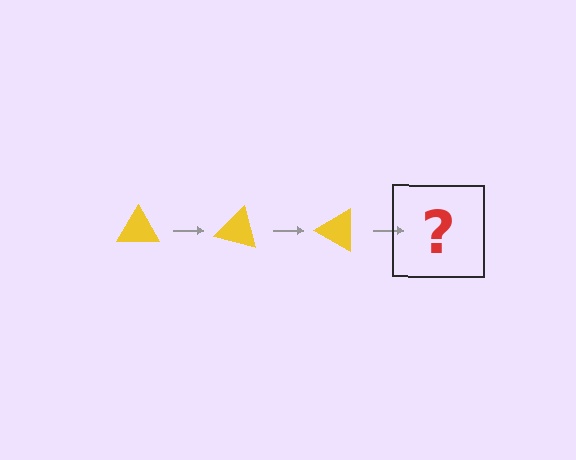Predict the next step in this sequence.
The next step is a yellow triangle rotated 45 degrees.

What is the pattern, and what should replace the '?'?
The pattern is that the triangle rotates 15 degrees each step. The '?' should be a yellow triangle rotated 45 degrees.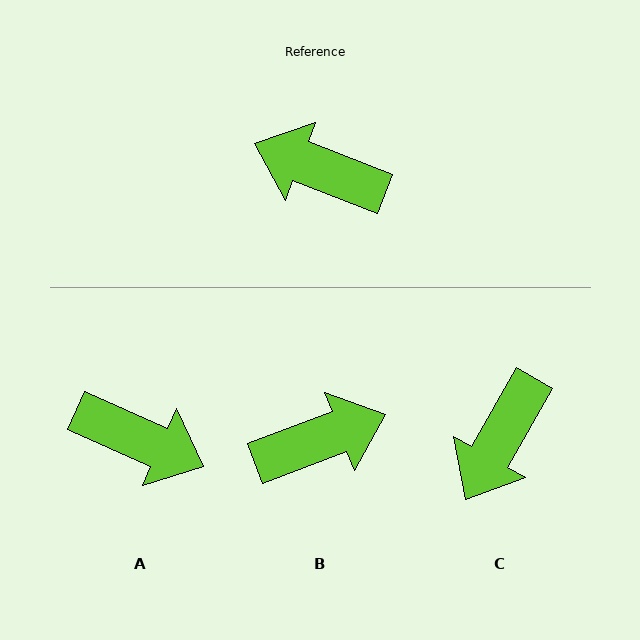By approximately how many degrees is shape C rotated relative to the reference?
Approximately 81 degrees counter-clockwise.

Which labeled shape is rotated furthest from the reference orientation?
A, about 177 degrees away.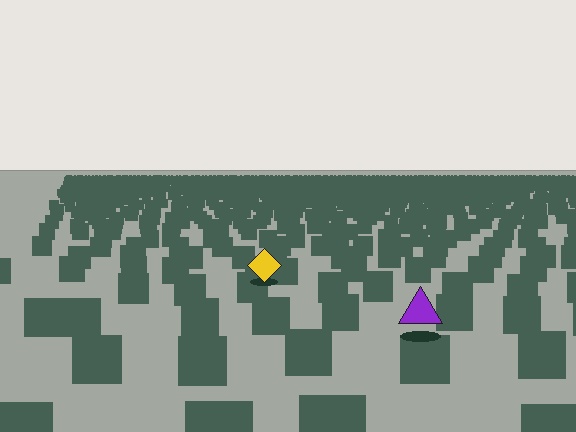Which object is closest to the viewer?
The purple triangle is closest. The texture marks near it are larger and more spread out.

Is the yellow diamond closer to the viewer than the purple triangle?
No. The purple triangle is closer — you can tell from the texture gradient: the ground texture is coarser near it.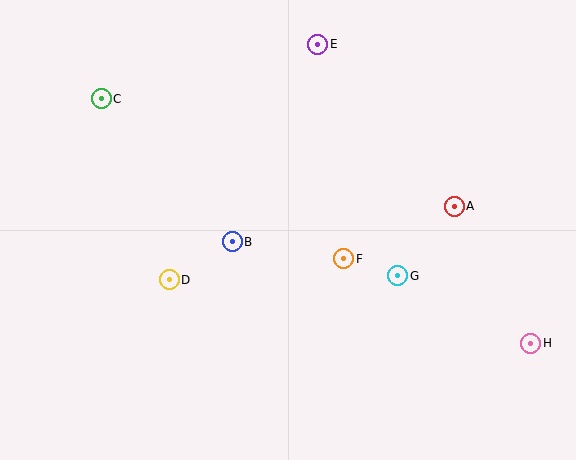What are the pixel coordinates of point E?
Point E is at (318, 44).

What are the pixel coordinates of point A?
Point A is at (454, 206).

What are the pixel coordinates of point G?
Point G is at (398, 276).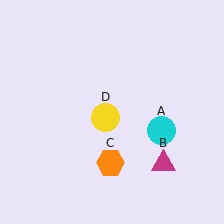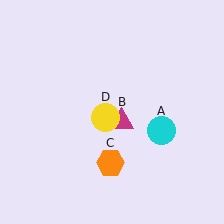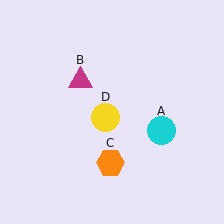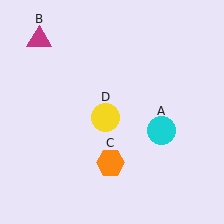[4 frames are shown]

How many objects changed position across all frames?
1 object changed position: magenta triangle (object B).